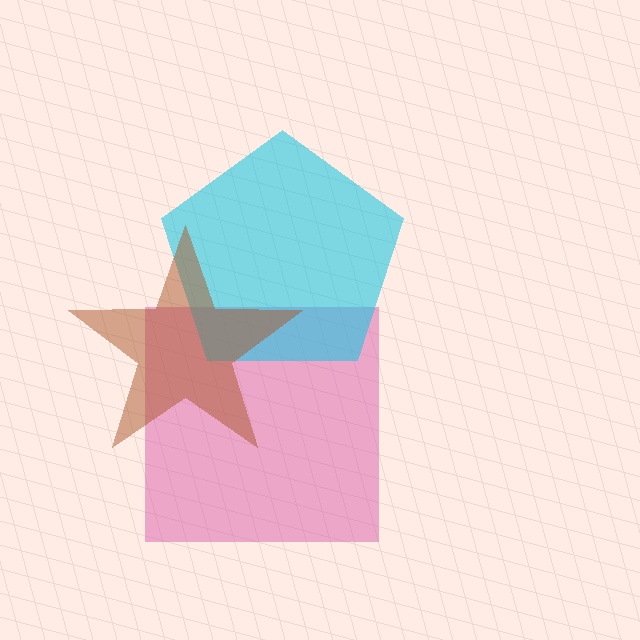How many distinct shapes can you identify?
There are 3 distinct shapes: a pink square, a cyan pentagon, a brown star.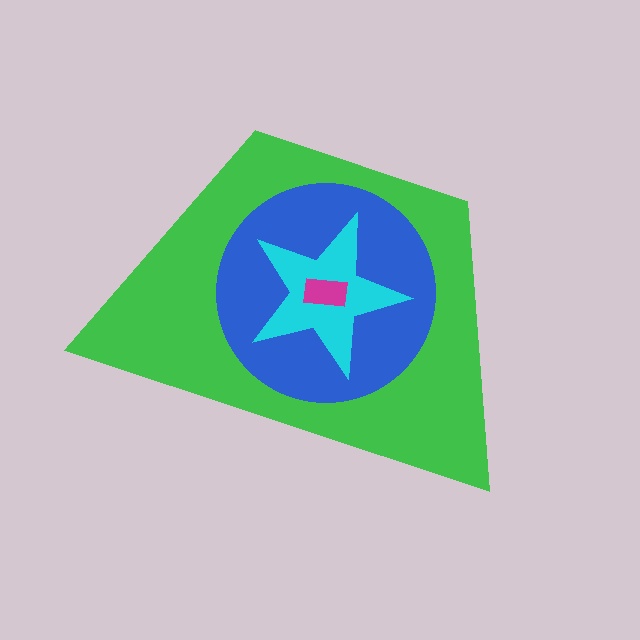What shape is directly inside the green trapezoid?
The blue circle.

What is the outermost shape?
The green trapezoid.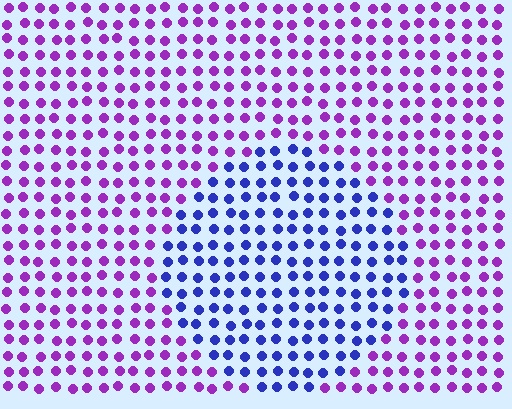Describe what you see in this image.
The image is filled with small purple elements in a uniform arrangement. A circle-shaped region is visible where the elements are tinted to a slightly different hue, forming a subtle color boundary.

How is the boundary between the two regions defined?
The boundary is defined purely by a slight shift in hue (about 51 degrees). Spacing, size, and orientation are identical on both sides.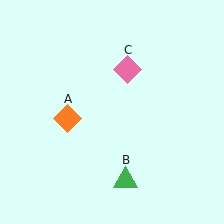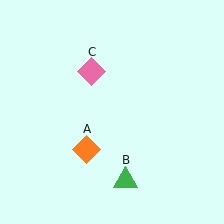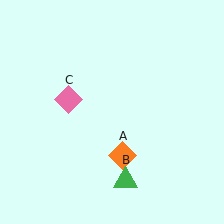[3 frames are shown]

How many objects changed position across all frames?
2 objects changed position: orange diamond (object A), pink diamond (object C).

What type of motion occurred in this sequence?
The orange diamond (object A), pink diamond (object C) rotated counterclockwise around the center of the scene.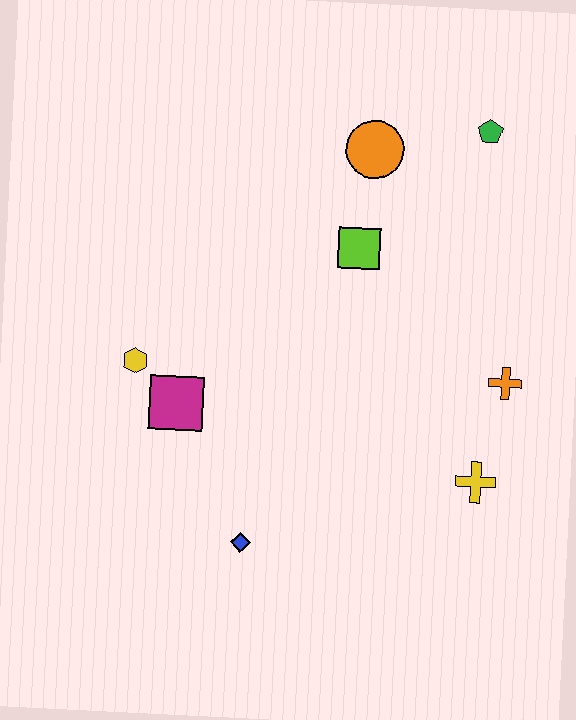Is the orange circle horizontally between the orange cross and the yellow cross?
No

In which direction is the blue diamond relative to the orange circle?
The blue diamond is below the orange circle.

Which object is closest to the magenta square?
The yellow hexagon is closest to the magenta square.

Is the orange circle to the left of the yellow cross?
Yes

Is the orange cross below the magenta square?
No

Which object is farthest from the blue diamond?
The green pentagon is farthest from the blue diamond.